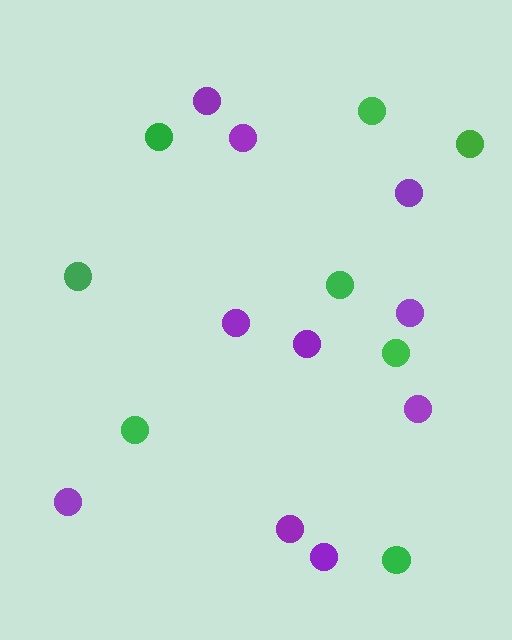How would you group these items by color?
There are 2 groups: one group of purple circles (10) and one group of green circles (8).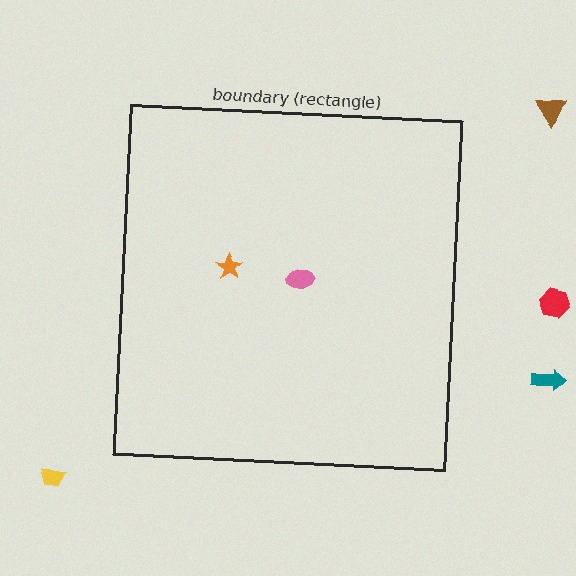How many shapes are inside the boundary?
2 inside, 4 outside.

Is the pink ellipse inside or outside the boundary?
Inside.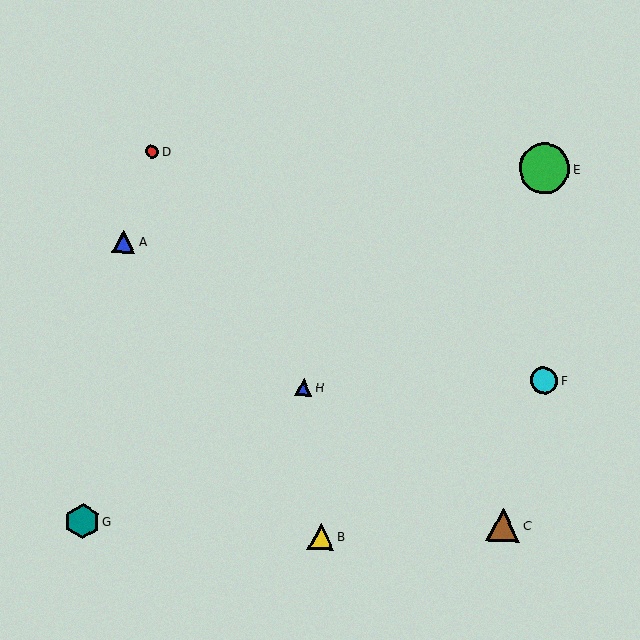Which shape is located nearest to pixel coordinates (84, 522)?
The teal hexagon (labeled G) at (82, 521) is nearest to that location.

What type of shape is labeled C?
Shape C is a brown triangle.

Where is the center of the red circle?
The center of the red circle is at (152, 151).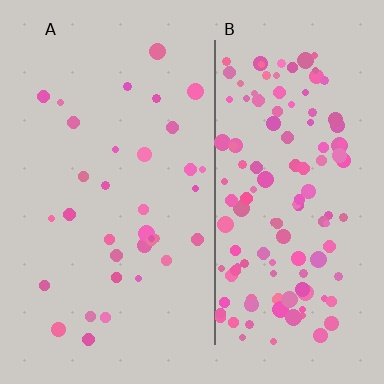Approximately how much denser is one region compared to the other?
Approximately 3.8× — region B over region A.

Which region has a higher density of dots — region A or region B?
B (the right).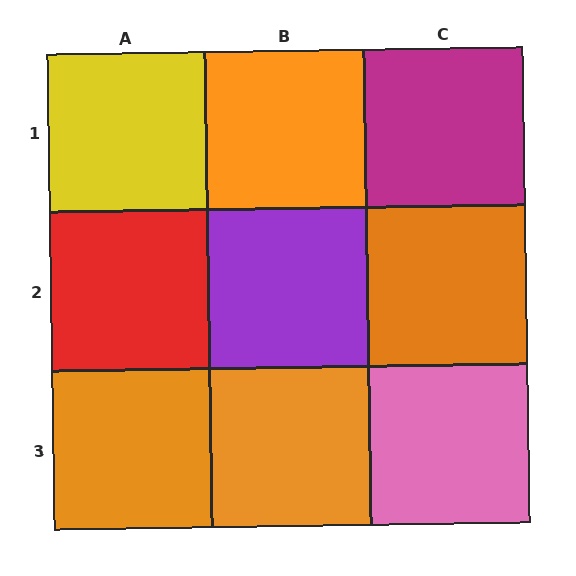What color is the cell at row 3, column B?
Orange.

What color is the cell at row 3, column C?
Pink.